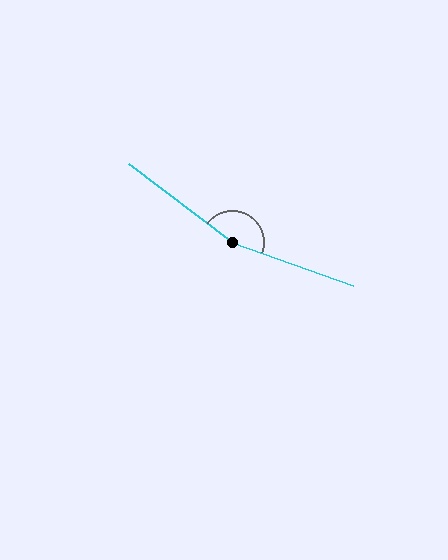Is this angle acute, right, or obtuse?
It is obtuse.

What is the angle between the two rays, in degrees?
Approximately 162 degrees.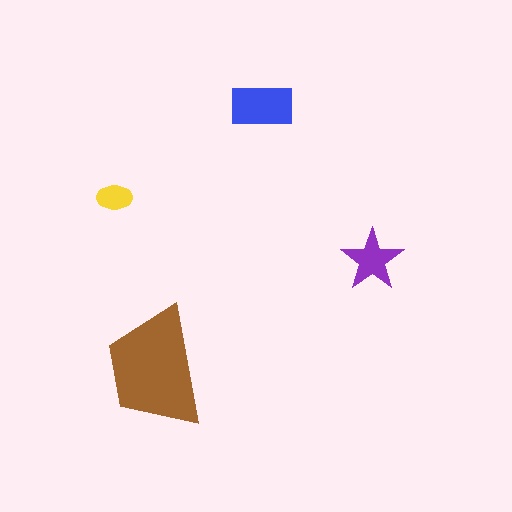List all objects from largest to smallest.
The brown trapezoid, the blue rectangle, the purple star, the yellow ellipse.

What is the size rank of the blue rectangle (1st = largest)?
2nd.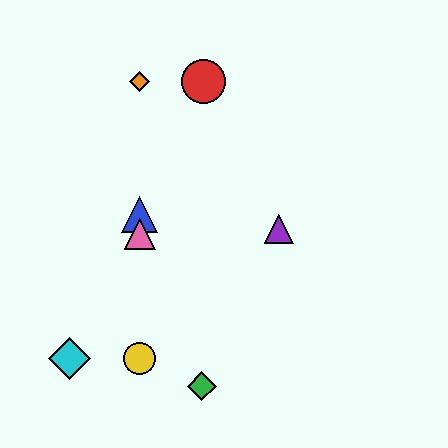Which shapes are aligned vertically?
The blue triangle, the yellow circle, the orange diamond, the pink triangle are aligned vertically.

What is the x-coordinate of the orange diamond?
The orange diamond is at x≈140.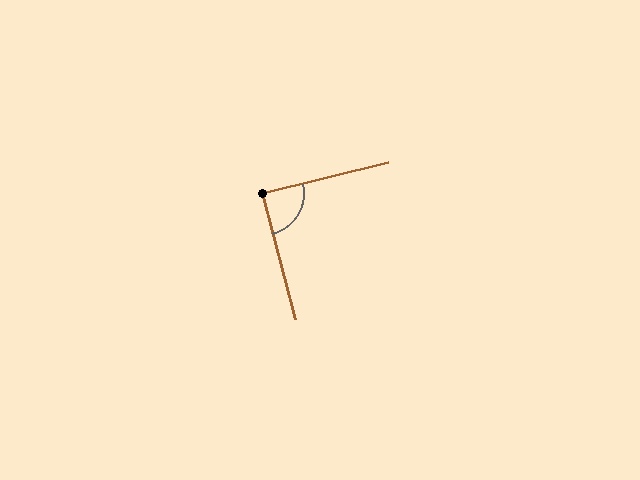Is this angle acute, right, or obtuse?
It is approximately a right angle.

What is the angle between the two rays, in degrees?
Approximately 89 degrees.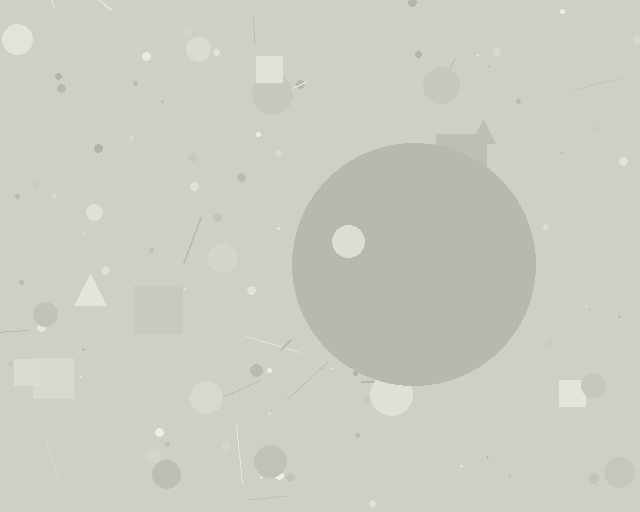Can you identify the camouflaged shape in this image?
The camouflaged shape is a circle.